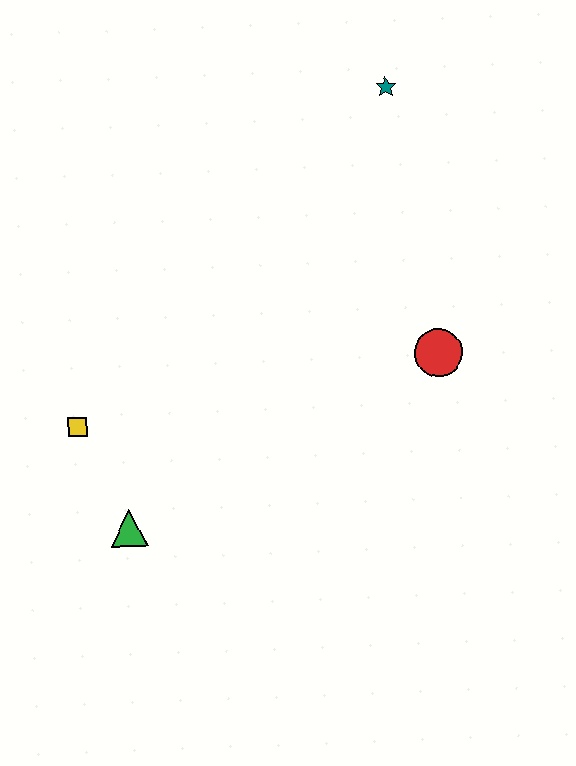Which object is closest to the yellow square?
The green triangle is closest to the yellow square.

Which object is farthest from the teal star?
The green triangle is farthest from the teal star.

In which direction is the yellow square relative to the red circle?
The yellow square is to the left of the red circle.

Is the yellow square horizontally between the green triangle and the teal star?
No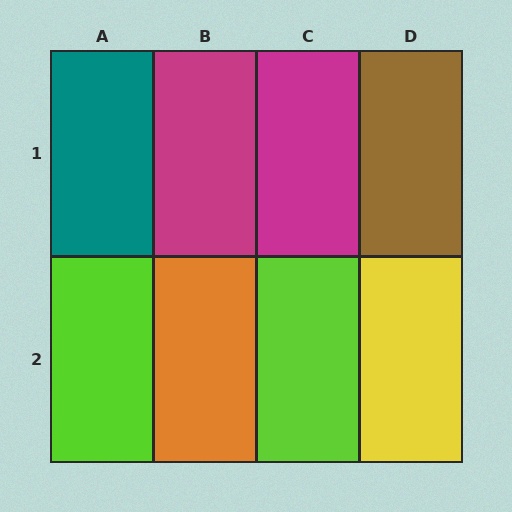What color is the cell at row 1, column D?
Brown.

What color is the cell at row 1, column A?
Teal.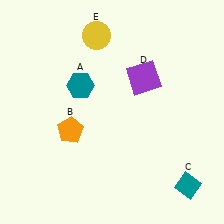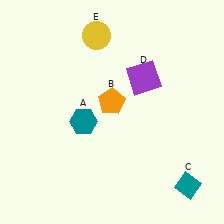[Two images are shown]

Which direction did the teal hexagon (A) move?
The teal hexagon (A) moved down.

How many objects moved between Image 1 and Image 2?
2 objects moved between the two images.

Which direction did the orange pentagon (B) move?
The orange pentagon (B) moved right.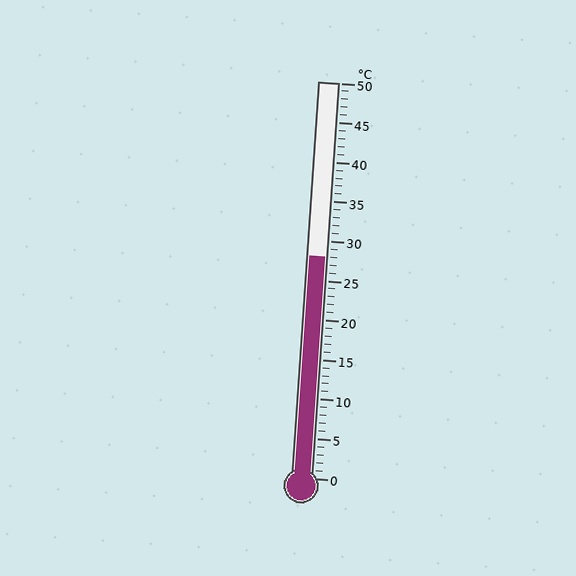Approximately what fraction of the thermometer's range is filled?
The thermometer is filled to approximately 55% of its range.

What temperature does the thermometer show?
The thermometer shows approximately 28°C.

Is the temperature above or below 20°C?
The temperature is above 20°C.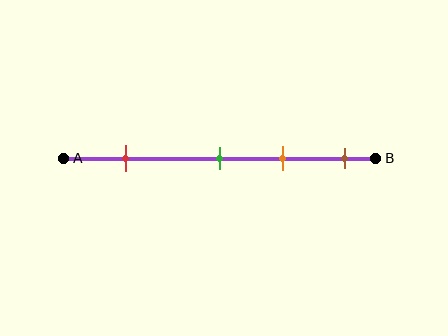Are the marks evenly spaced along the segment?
No, the marks are not evenly spaced.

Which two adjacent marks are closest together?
The green and orange marks are the closest adjacent pair.